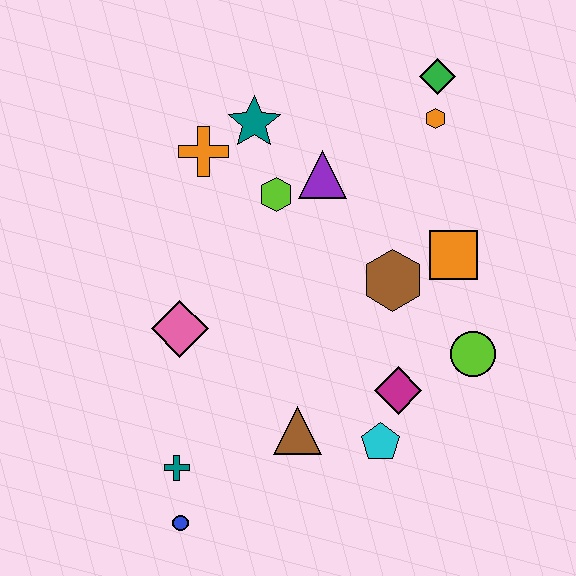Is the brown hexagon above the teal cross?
Yes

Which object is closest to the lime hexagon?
The purple triangle is closest to the lime hexagon.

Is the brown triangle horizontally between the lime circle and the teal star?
Yes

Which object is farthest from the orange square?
The blue circle is farthest from the orange square.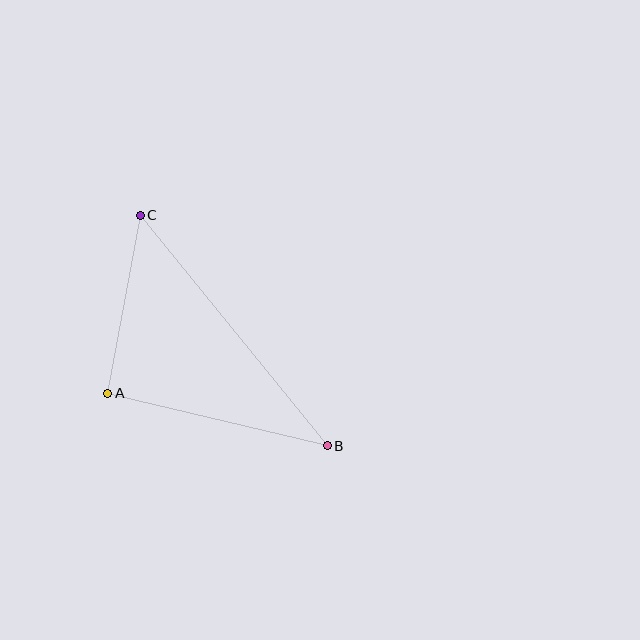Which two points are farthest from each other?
Points B and C are farthest from each other.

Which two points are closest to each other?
Points A and C are closest to each other.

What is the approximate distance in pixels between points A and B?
The distance between A and B is approximately 226 pixels.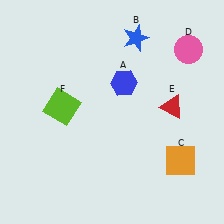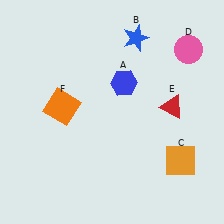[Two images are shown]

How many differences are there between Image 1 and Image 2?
There is 1 difference between the two images.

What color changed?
The square (F) changed from lime in Image 1 to orange in Image 2.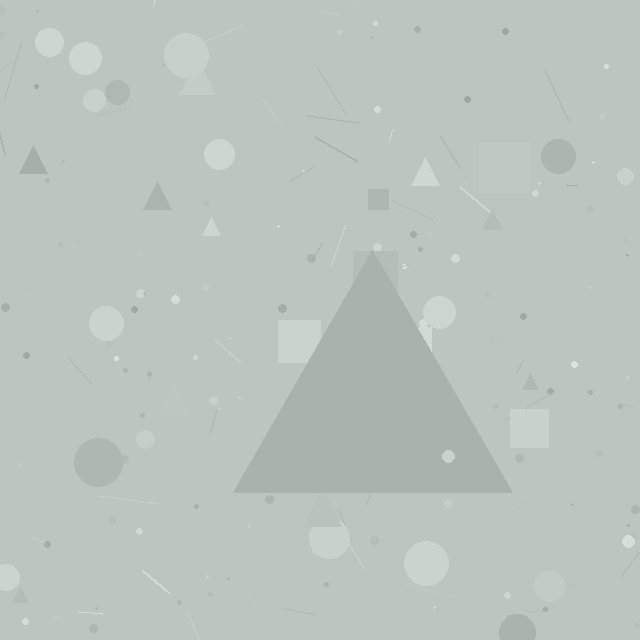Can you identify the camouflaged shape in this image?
The camouflaged shape is a triangle.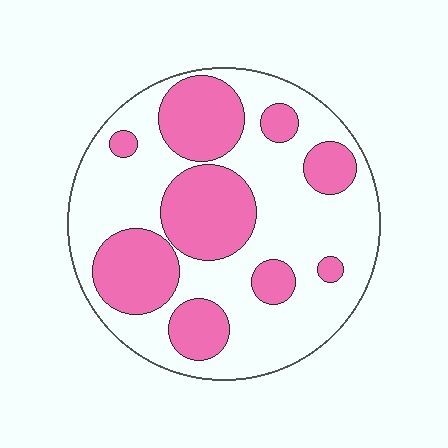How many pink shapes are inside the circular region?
9.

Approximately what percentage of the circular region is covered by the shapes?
Approximately 35%.